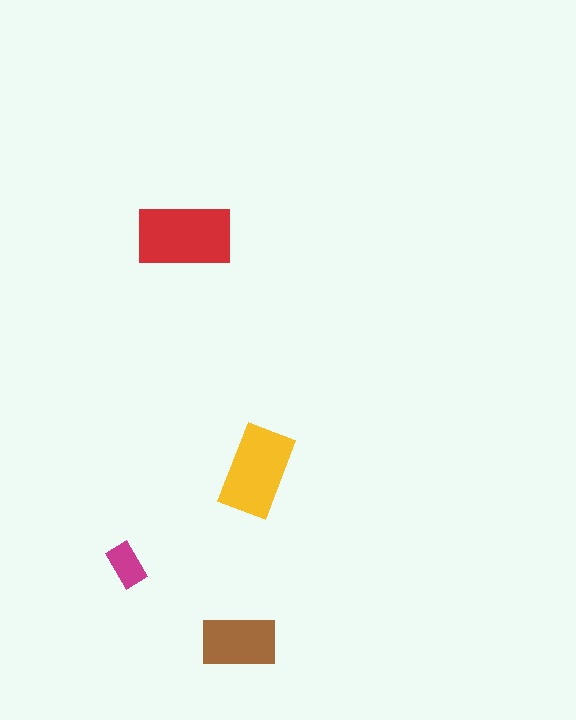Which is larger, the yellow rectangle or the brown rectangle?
The yellow one.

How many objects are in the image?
There are 4 objects in the image.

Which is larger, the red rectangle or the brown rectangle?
The red one.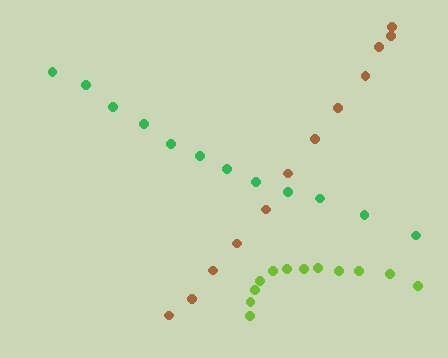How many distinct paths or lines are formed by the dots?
There are 3 distinct paths.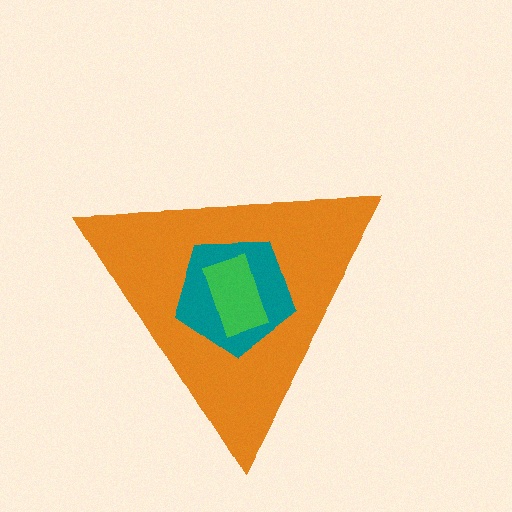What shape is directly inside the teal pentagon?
The green rectangle.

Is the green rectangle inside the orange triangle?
Yes.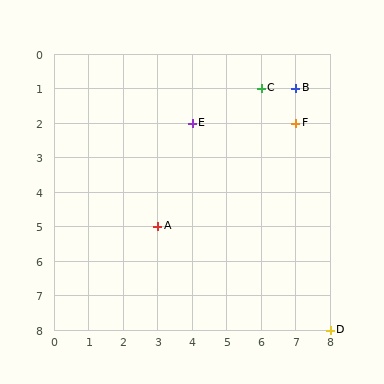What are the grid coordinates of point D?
Point D is at grid coordinates (8, 8).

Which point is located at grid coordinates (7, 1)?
Point B is at (7, 1).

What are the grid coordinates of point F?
Point F is at grid coordinates (7, 2).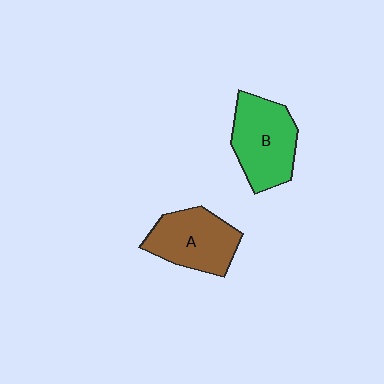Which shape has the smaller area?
Shape A (brown).